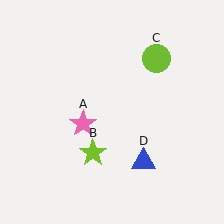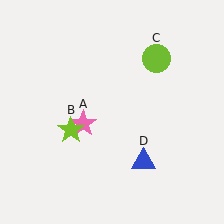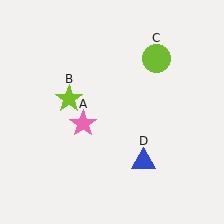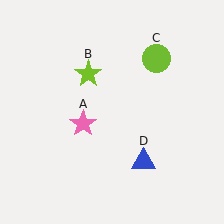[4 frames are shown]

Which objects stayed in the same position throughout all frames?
Pink star (object A) and lime circle (object C) and blue triangle (object D) remained stationary.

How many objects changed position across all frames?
1 object changed position: lime star (object B).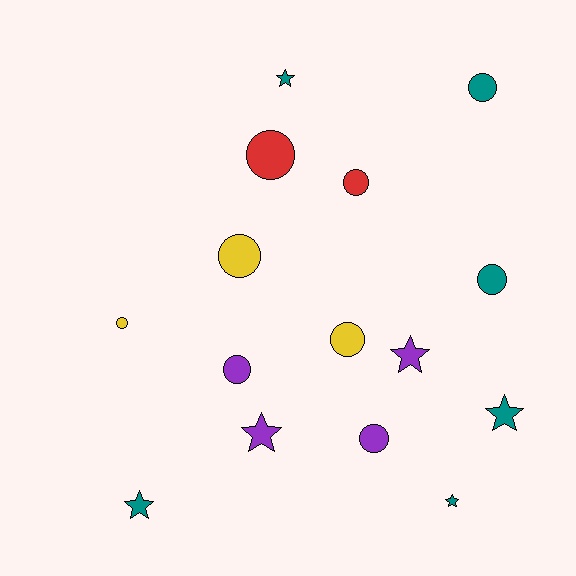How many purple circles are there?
There are 2 purple circles.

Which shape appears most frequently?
Circle, with 9 objects.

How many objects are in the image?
There are 15 objects.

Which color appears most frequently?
Teal, with 6 objects.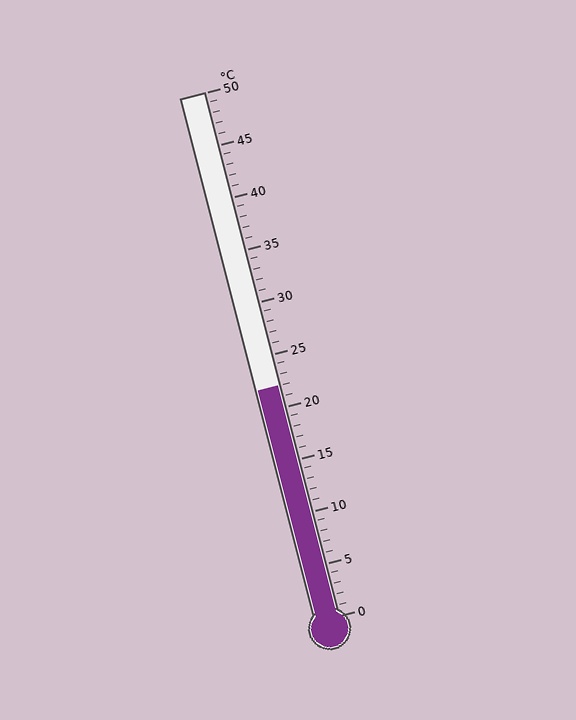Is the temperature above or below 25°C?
The temperature is below 25°C.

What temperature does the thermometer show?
The thermometer shows approximately 22°C.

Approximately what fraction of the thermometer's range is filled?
The thermometer is filled to approximately 45% of its range.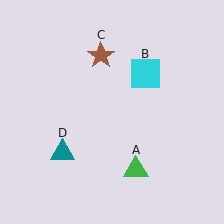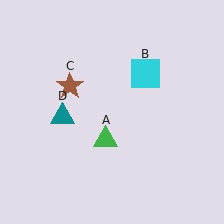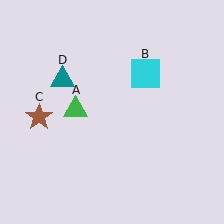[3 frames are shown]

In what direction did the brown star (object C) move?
The brown star (object C) moved down and to the left.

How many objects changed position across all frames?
3 objects changed position: green triangle (object A), brown star (object C), teal triangle (object D).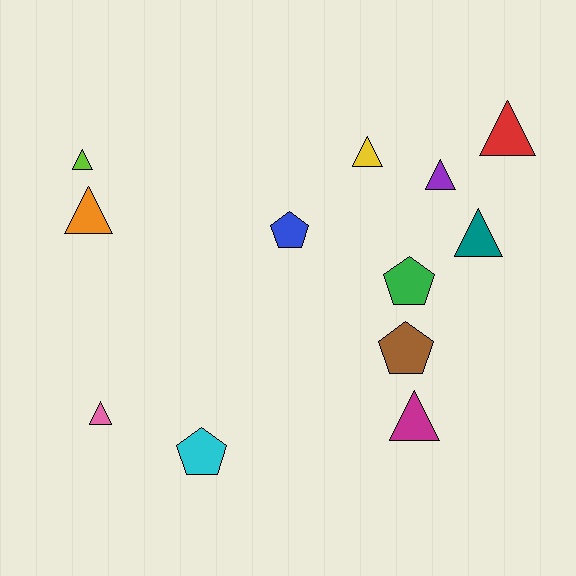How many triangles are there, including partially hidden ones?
There are 8 triangles.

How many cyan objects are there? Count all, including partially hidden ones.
There is 1 cyan object.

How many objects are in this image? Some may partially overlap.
There are 12 objects.